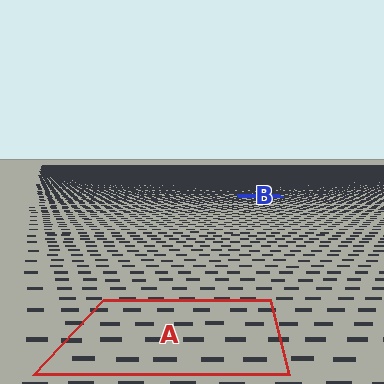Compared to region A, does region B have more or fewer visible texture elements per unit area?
Region B has more texture elements per unit area — they are packed more densely because it is farther away.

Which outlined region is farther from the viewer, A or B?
Region B is farther from the viewer — the texture elements inside it appear smaller and more densely packed.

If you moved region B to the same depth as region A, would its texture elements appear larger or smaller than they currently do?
They would appear larger. At a closer depth, the same texture elements are projected at a bigger on-screen size.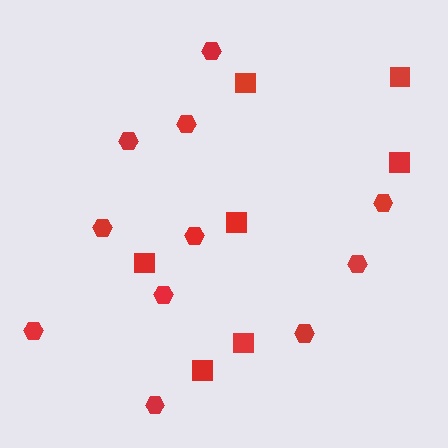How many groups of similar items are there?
There are 2 groups: one group of hexagons (11) and one group of squares (7).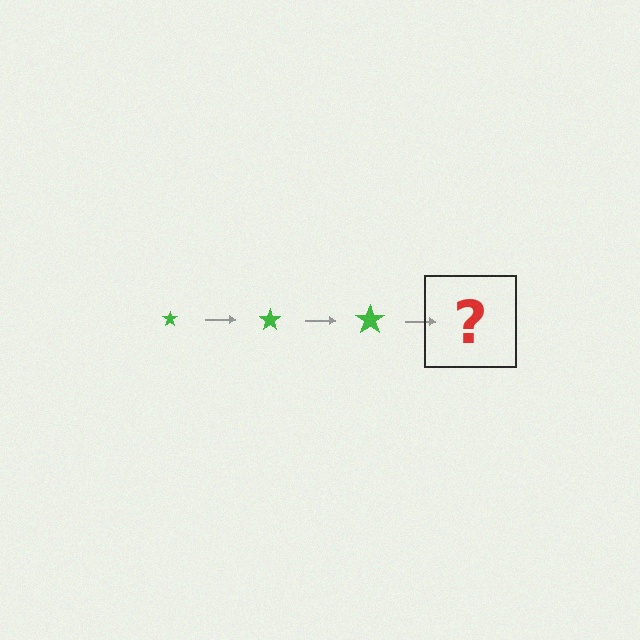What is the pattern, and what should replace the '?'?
The pattern is that the star gets progressively larger each step. The '?' should be a green star, larger than the previous one.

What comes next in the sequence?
The next element should be a green star, larger than the previous one.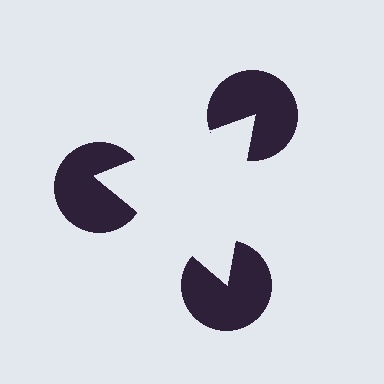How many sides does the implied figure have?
3 sides.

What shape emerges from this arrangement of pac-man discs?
An illusory triangle — its edges are inferred from the aligned wedge cuts in the pac-man discs, not physically drawn.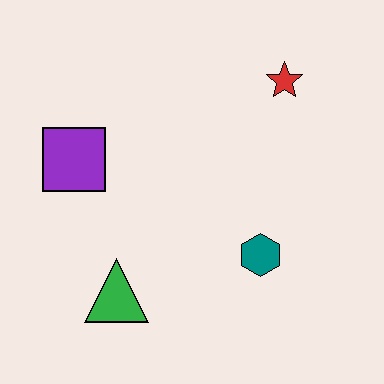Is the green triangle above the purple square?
No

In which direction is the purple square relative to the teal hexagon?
The purple square is to the left of the teal hexagon.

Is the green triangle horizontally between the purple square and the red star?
Yes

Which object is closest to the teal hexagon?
The green triangle is closest to the teal hexagon.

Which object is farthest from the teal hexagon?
The purple square is farthest from the teal hexagon.